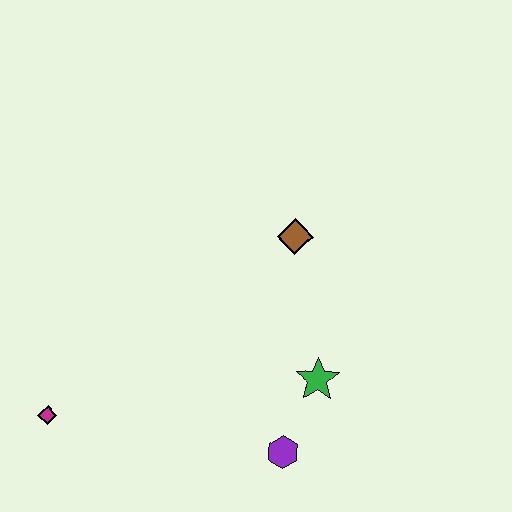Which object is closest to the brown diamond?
The green star is closest to the brown diamond.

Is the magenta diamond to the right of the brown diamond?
No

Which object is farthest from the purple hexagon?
The magenta diamond is farthest from the purple hexagon.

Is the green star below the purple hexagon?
No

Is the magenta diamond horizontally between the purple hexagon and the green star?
No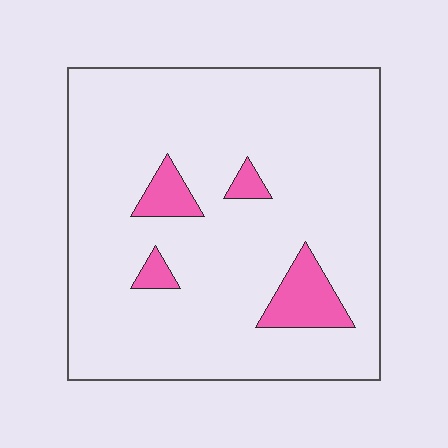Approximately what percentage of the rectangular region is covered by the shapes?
Approximately 10%.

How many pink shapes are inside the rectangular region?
4.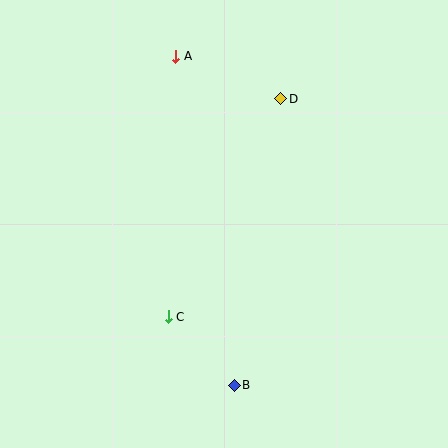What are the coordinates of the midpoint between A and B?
The midpoint between A and B is at (205, 221).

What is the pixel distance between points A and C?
The distance between A and C is 261 pixels.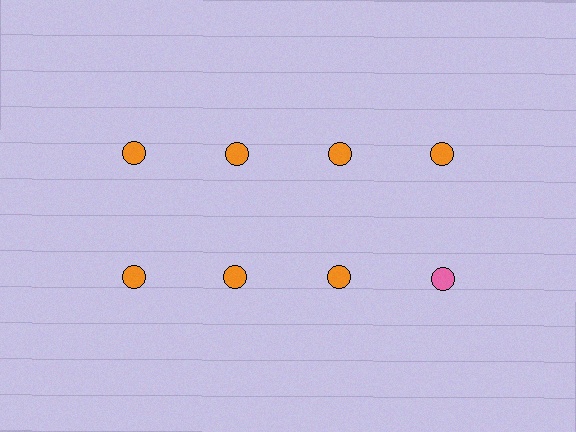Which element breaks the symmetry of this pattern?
The pink circle in the second row, second from right column breaks the symmetry. All other shapes are orange circles.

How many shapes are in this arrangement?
There are 8 shapes arranged in a grid pattern.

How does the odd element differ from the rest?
It has a different color: pink instead of orange.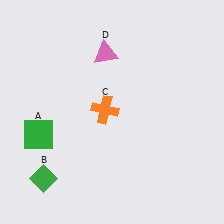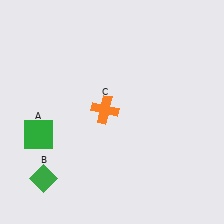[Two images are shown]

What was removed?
The pink triangle (D) was removed in Image 2.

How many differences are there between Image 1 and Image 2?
There is 1 difference between the two images.